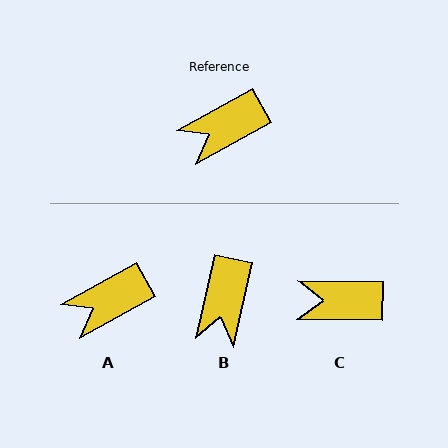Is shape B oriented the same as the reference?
No, it is off by about 48 degrees.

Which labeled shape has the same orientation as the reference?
A.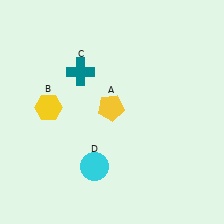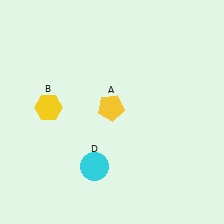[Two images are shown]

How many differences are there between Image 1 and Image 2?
There is 1 difference between the two images.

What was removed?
The teal cross (C) was removed in Image 2.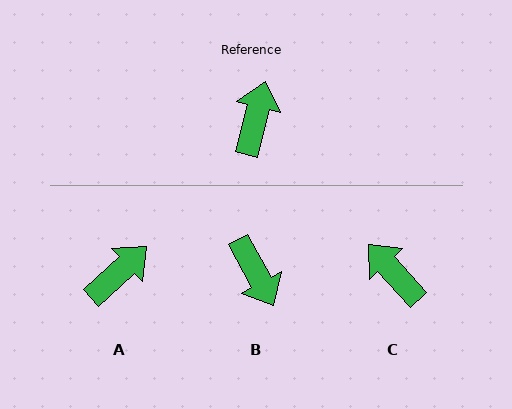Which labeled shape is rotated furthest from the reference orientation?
B, about 137 degrees away.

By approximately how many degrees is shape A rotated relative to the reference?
Approximately 33 degrees clockwise.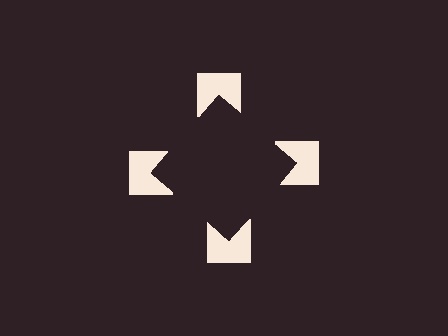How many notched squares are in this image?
There are 4 — one at each vertex of the illusory square.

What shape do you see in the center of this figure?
An illusory square — its edges are inferred from the aligned wedge cuts in the notched squares, not physically drawn.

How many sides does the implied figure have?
4 sides.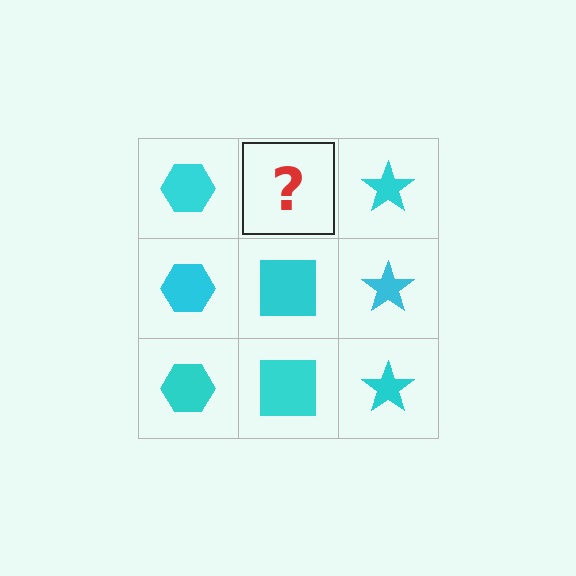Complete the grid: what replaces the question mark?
The question mark should be replaced with a cyan square.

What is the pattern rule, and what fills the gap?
The rule is that each column has a consistent shape. The gap should be filled with a cyan square.